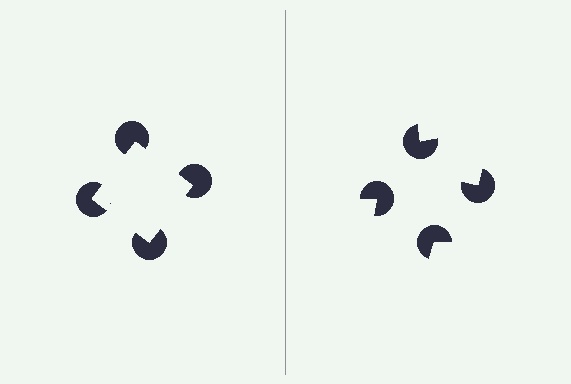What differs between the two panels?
The pac-man discs are positioned identically on both sides; only the wedge orientations differ. On the left they align to a square; on the right they are misaligned.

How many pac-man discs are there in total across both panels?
8 — 4 on each side.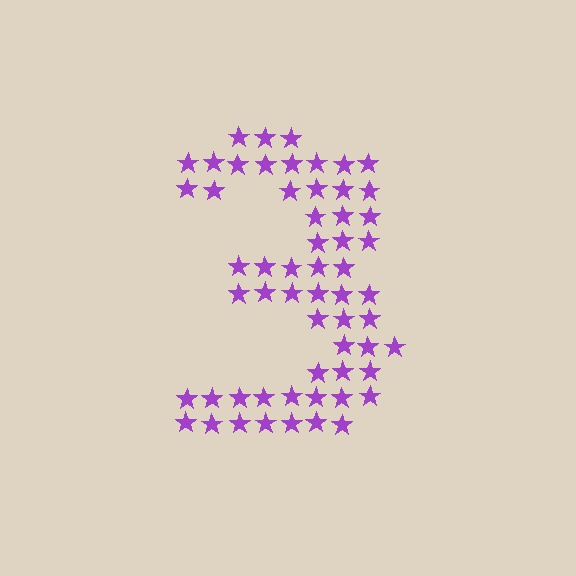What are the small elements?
The small elements are stars.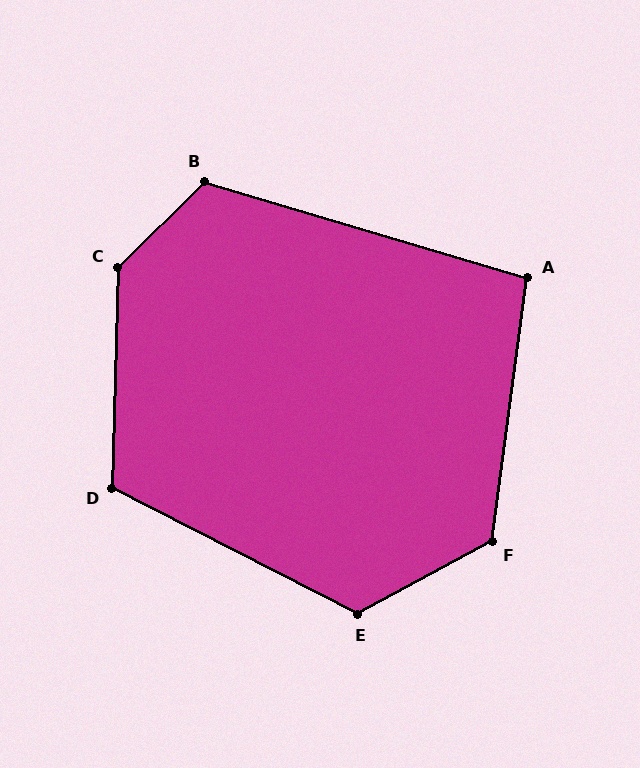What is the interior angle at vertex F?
Approximately 126 degrees (obtuse).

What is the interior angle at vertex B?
Approximately 118 degrees (obtuse).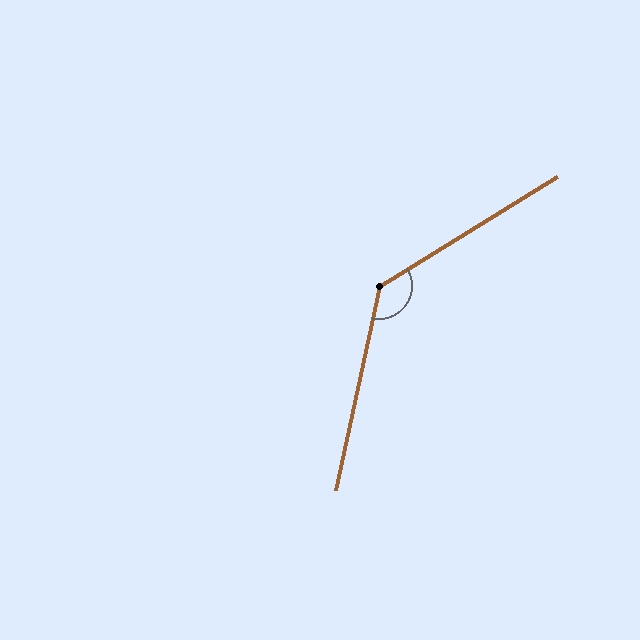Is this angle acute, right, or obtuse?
It is obtuse.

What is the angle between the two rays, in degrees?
Approximately 134 degrees.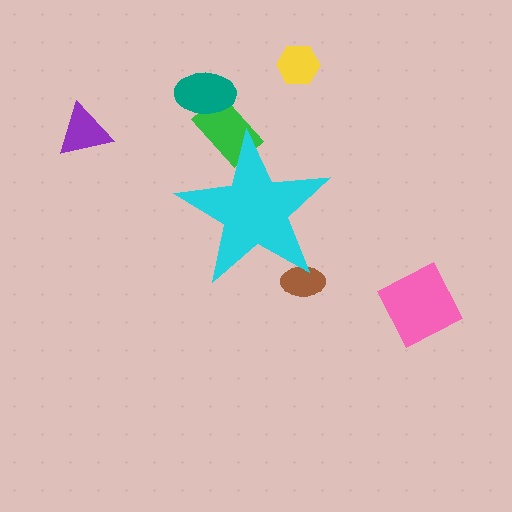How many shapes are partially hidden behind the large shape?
2 shapes are partially hidden.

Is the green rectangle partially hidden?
Yes, the green rectangle is partially hidden behind the cyan star.